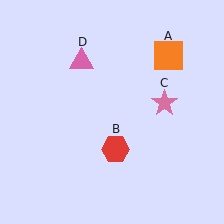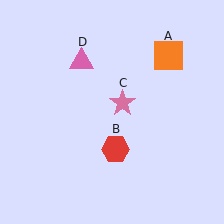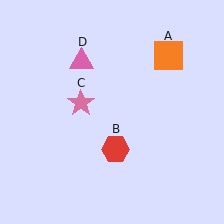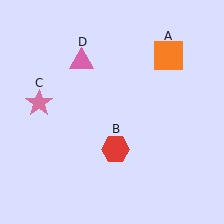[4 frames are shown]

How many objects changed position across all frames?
1 object changed position: pink star (object C).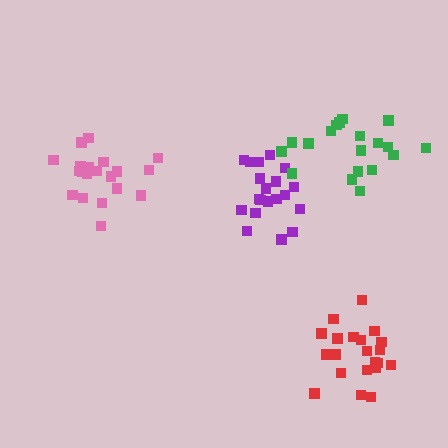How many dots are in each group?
Group 1: 21 dots, Group 2: 20 dots, Group 3: 19 dots, Group 4: 21 dots (81 total).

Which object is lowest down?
The red cluster is bottommost.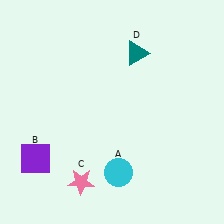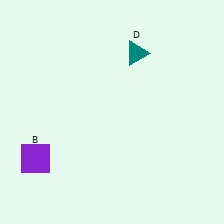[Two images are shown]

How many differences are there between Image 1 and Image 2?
There are 2 differences between the two images.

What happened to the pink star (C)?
The pink star (C) was removed in Image 2. It was in the bottom-left area of Image 1.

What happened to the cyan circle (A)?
The cyan circle (A) was removed in Image 2. It was in the bottom-right area of Image 1.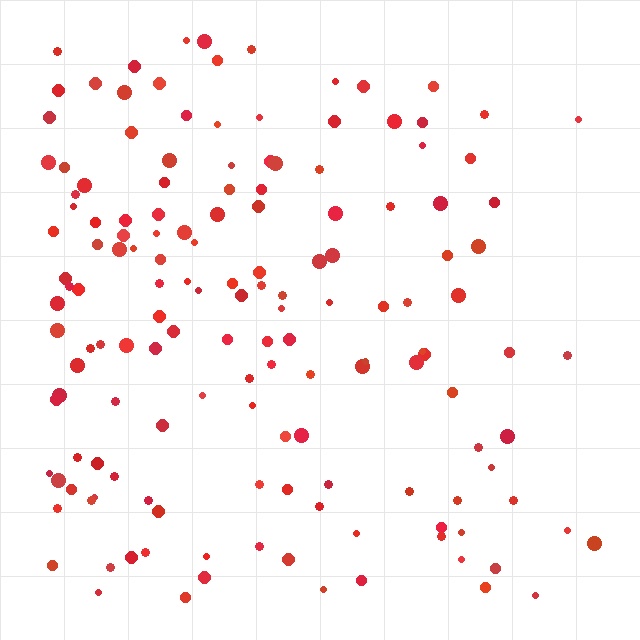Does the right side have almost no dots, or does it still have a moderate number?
Still a moderate number, just noticeably fewer than the left.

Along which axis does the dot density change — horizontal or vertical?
Horizontal.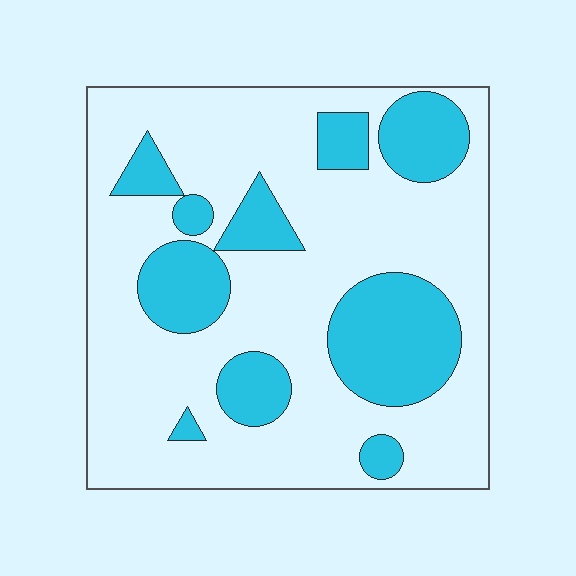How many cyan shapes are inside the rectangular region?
10.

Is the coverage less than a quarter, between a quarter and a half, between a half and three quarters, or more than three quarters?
Between a quarter and a half.